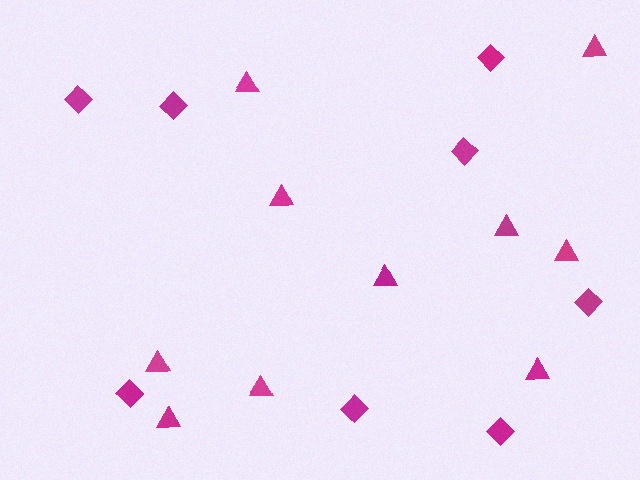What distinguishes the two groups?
There are 2 groups: one group of triangles (10) and one group of diamonds (8).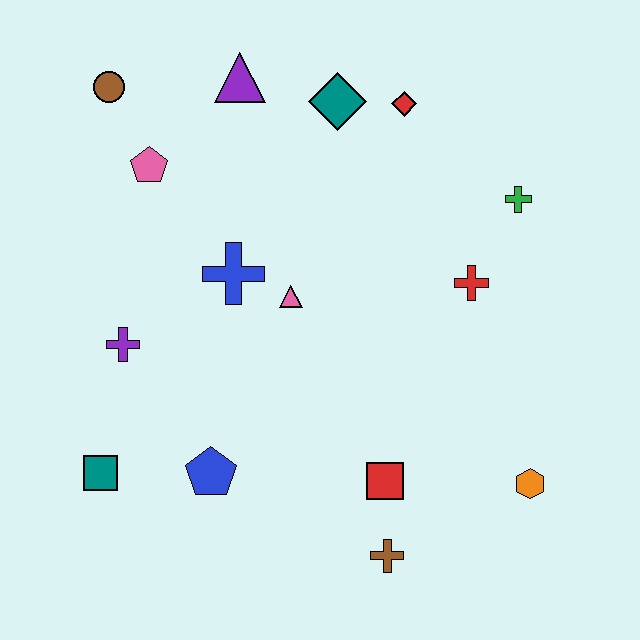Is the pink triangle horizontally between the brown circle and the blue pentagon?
No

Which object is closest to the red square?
The brown cross is closest to the red square.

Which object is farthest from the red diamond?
The teal square is farthest from the red diamond.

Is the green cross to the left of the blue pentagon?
No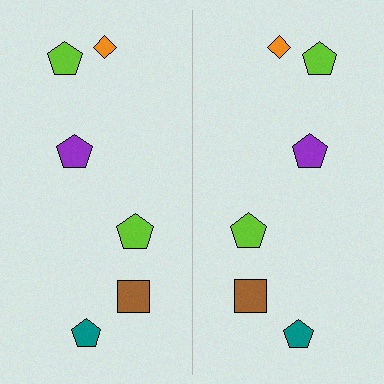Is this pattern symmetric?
Yes, this pattern has bilateral (reflection) symmetry.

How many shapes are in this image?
There are 12 shapes in this image.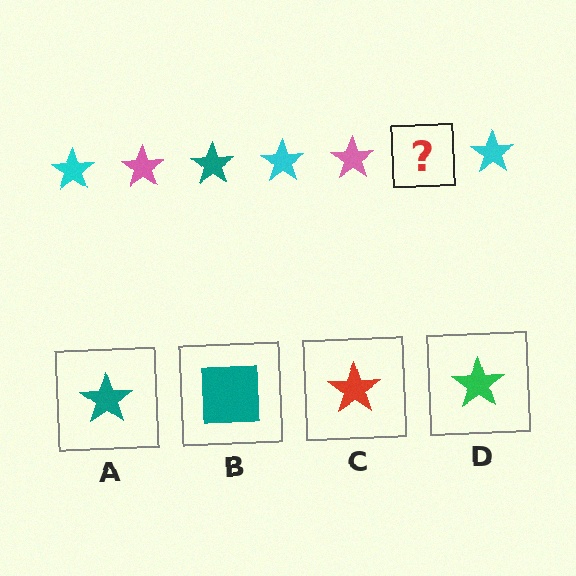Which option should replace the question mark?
Option A.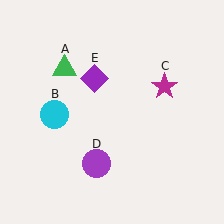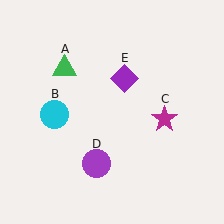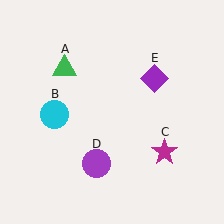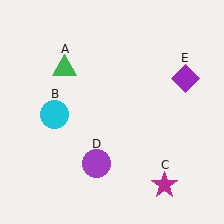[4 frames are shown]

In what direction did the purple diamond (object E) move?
The purple diamond (object E) moved right.